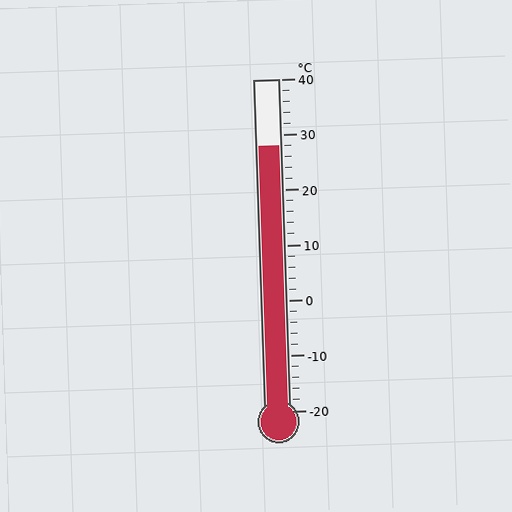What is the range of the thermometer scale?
The thermometer scale ranges from -20°C to 40°C.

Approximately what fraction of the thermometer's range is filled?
The thermometer is filled to approximately 80% of its range.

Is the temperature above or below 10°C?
The temperature is above 10°C.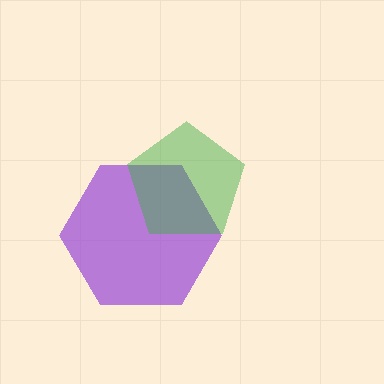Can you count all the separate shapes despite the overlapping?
Yes, there are 2 separate shapes.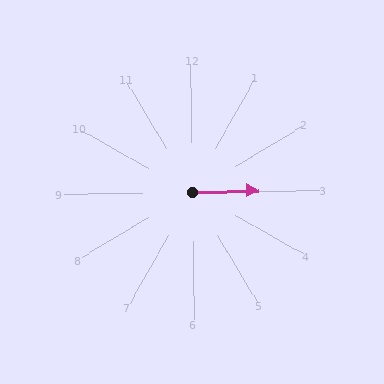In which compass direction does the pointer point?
East.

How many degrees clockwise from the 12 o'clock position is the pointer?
Approximately 89 degrees.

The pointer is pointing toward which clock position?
Roughly 3 o'clock.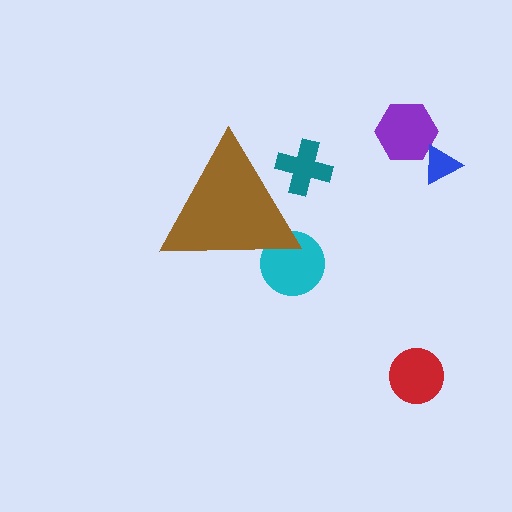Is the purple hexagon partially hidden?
No, the purple hexagon is fully visible.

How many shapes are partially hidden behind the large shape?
2 shapes are partially hidden.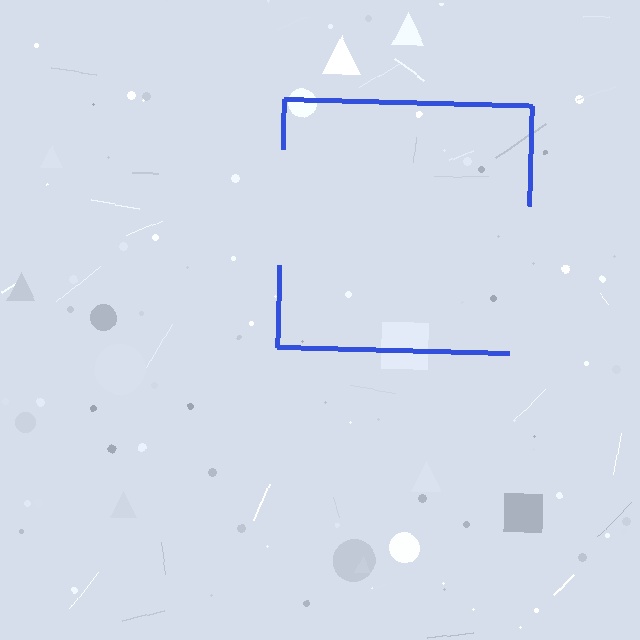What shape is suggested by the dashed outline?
The dashed outline suggests a square.